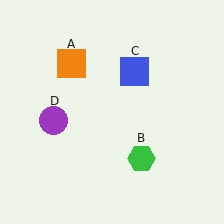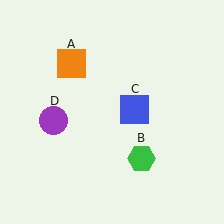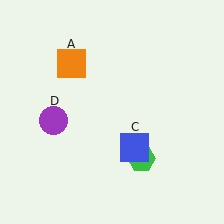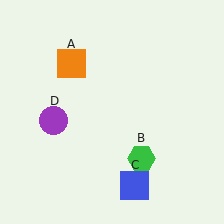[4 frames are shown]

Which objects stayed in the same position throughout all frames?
Orange square (object A) and green hexagon (object B) and purple circle (object D) remained stationary.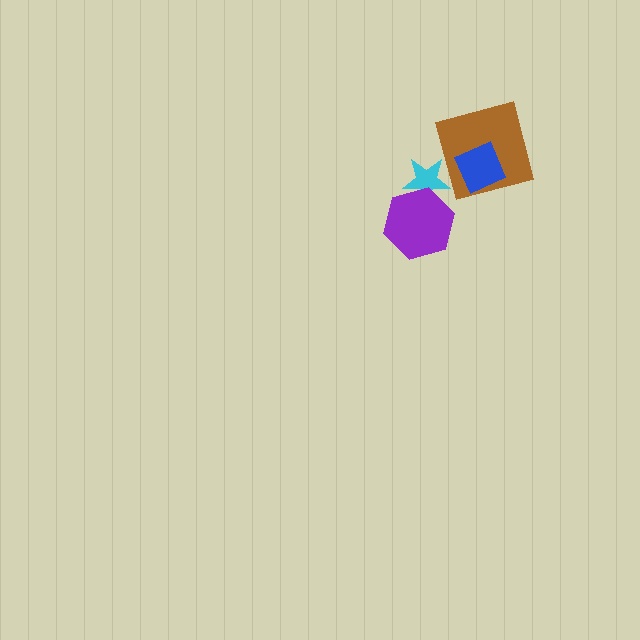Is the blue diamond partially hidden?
No, no other shape covers it.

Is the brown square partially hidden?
Yes, it is partially covered by another shape.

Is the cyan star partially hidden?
Yes, it is partially covered by another shape.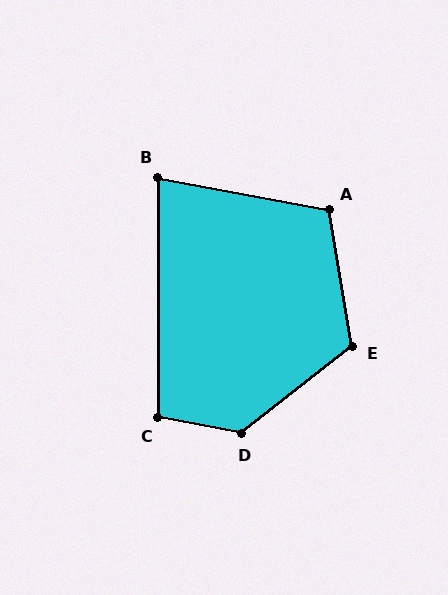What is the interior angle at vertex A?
Approximately 110 degrees (obtuse).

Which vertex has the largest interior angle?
D, at approximately 131 degrees.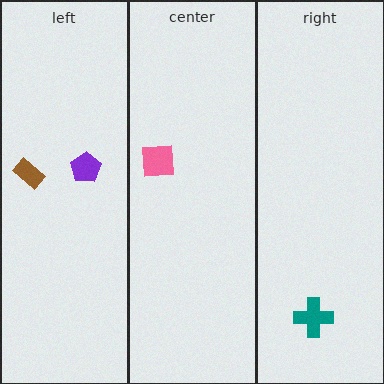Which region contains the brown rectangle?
The left region.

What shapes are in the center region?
The pink square.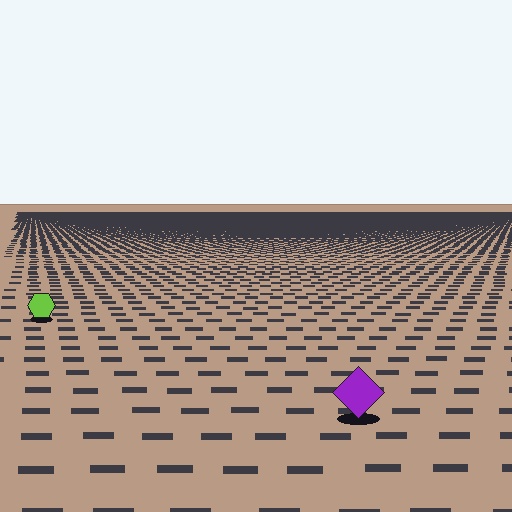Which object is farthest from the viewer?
The lime hexagon is farthest from the viewer. It appears smaller and the ground texture around it is denser.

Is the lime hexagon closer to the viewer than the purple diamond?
No. The purple diamond is closer — you can tell from the texture gradient: the ground texture is coarser near it.